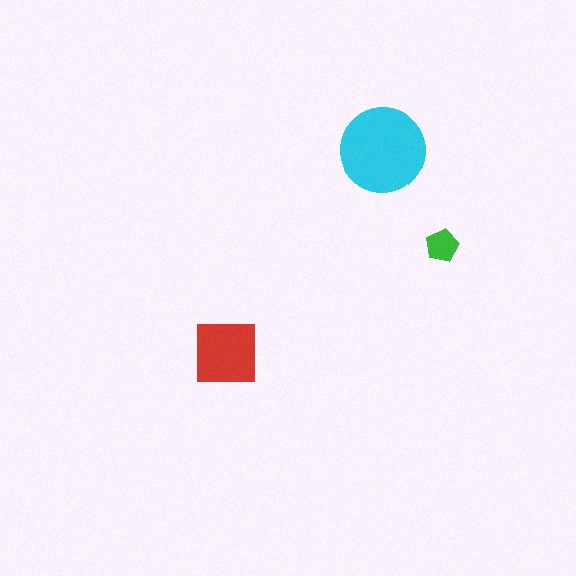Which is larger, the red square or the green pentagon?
The red square.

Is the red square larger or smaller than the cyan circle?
Smaller.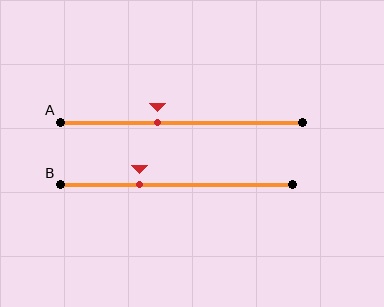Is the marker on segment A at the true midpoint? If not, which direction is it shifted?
No, the marker on segment A is shifted to the left by about 10% of the segment length.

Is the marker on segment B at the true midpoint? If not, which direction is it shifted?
No, the marker on segment B is shifted to the left by about 16% of the segment length.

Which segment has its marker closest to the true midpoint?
Segment A has its marker closest to the true midpoint.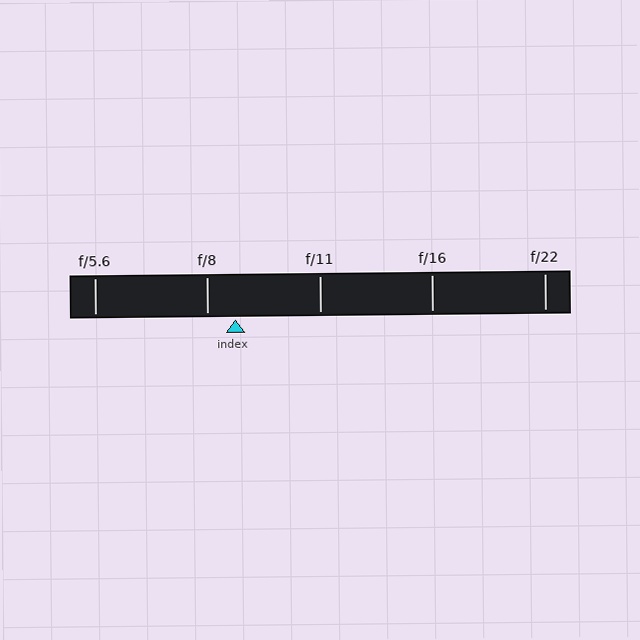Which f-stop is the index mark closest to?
The index mark is closest to f/8.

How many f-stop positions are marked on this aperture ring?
There are 5 f-stop positions marked.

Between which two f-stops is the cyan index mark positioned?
The index mark is between f/8 and f/11.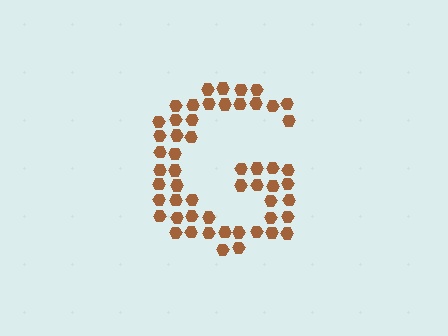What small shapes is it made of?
It is made of small hexagons.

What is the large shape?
The large shape is the letter G.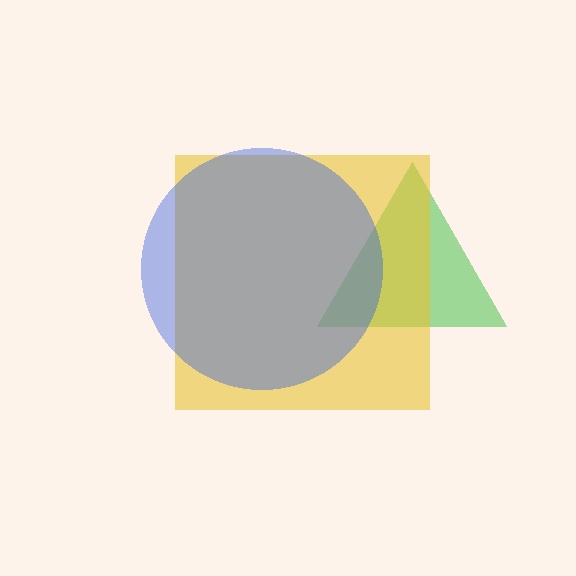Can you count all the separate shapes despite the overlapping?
Yes, there are 3 separate shapes.